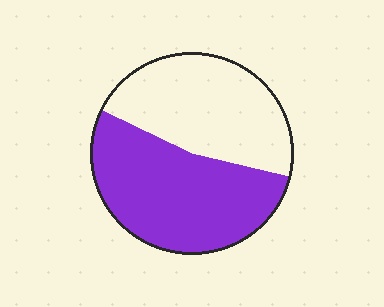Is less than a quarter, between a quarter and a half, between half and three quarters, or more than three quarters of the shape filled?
Between half and three quarters.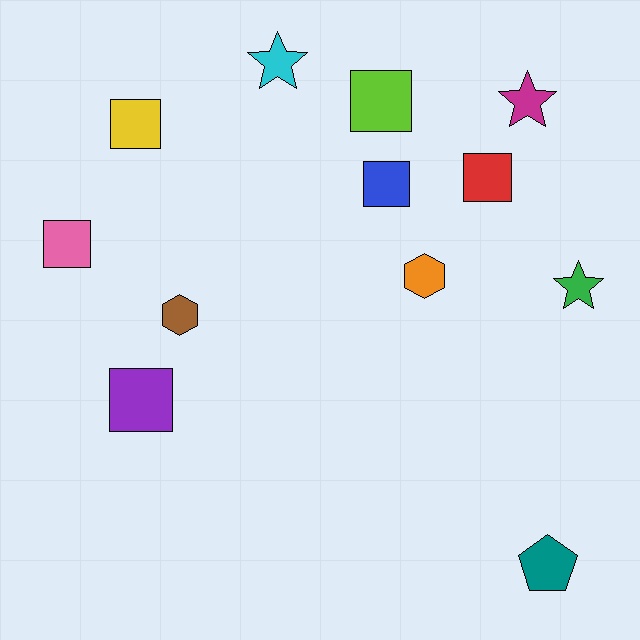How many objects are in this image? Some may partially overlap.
There are 12 objects.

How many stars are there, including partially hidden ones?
There are 3 stars.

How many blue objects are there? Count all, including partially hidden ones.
There is 1 blue object.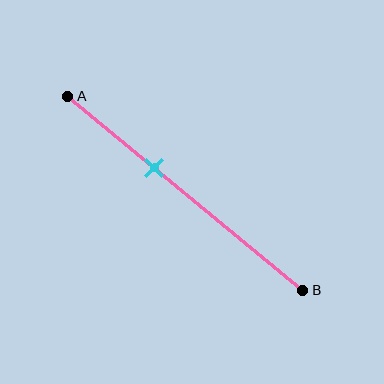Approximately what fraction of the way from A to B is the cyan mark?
The cyan mark is approximately 35% of the way from A to B.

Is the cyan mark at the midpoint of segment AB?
No, the mark is at about 35% from A, not at the 50% midpoint.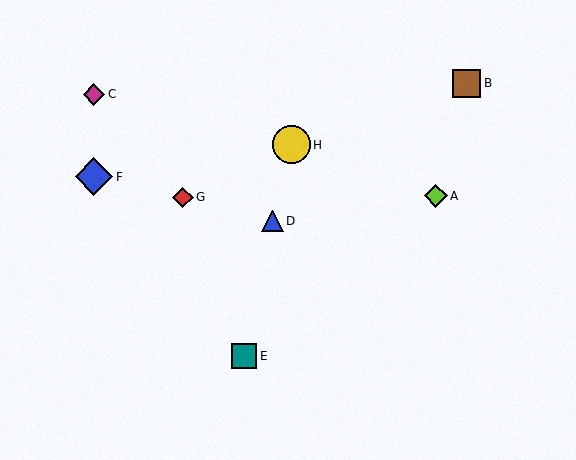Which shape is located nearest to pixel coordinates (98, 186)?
The blue diamond (labeled F) at (94, 177) is nearest to that location.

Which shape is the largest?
The yellow circle (labeled H) is the largest.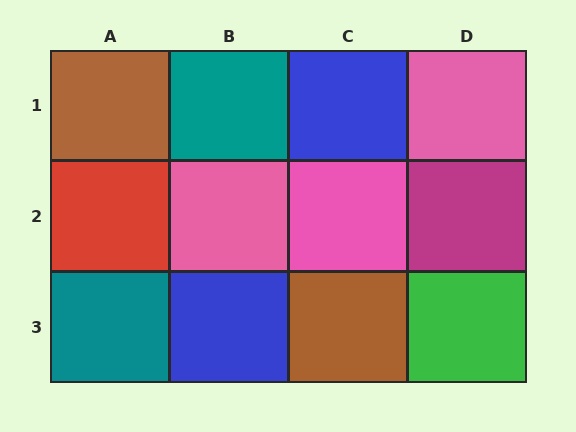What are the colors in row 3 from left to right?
Teal, blue, brown, green.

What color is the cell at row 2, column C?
Pink.